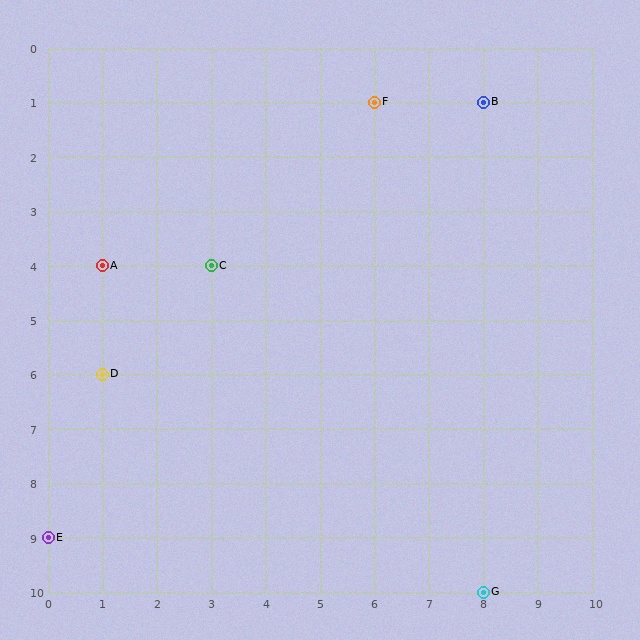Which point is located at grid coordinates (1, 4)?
Point A is at (1, 4).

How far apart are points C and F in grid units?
Points C and F are 3 columns and 3 rows apart (about 4.2 grid units diagonally).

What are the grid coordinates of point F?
Point F is at grid coordinates (6, 1).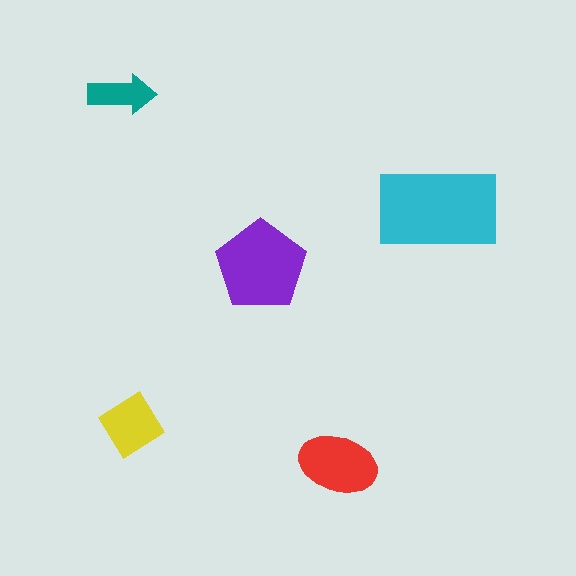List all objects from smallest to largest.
The teal arrow, the yellow diamond, the red ellipse, the purple pentagon, the cyan rectangle.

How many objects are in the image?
There are 5 objects in the image.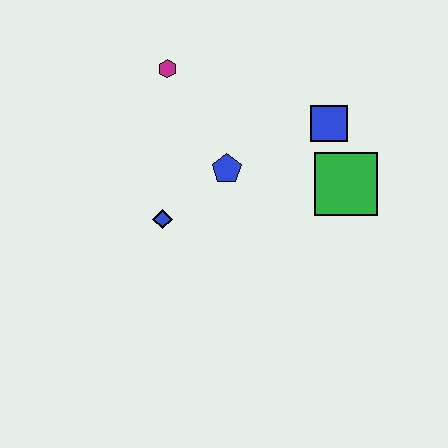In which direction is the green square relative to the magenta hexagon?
The green square is to the right of the magenta hexagon.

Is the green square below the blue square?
Yes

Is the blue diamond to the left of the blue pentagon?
Yes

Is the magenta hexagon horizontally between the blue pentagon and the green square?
No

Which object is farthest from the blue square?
The blue diamond is farthest from the blue square.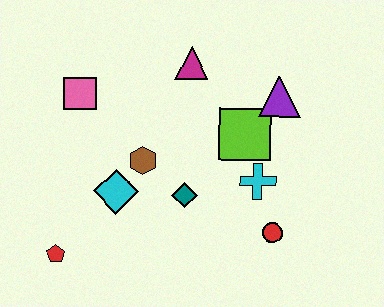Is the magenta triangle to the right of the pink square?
Yes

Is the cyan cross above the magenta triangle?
No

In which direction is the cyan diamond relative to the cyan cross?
The cyan diamond is to the left of the cyan cross.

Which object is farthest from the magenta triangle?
The red pentagon is farthest from the magenta triangle.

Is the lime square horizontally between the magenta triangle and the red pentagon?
No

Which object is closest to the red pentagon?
The cyan diamond is closest to the red pentagon.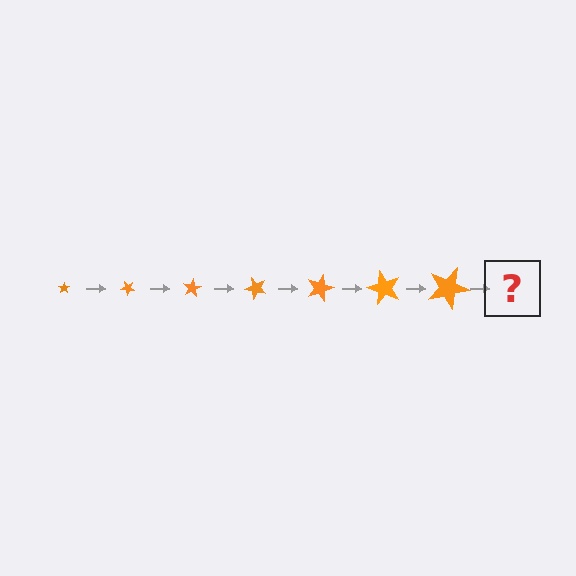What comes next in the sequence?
The next element should be a star, larger than the previous one and rotated 280 degrees from the start.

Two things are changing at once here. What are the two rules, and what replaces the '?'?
The two rules are that the star grows larger each step and it rotates 40 degrees each step. The '?' should be a star, larger than the previous one and rotated 280 degrees from the start.